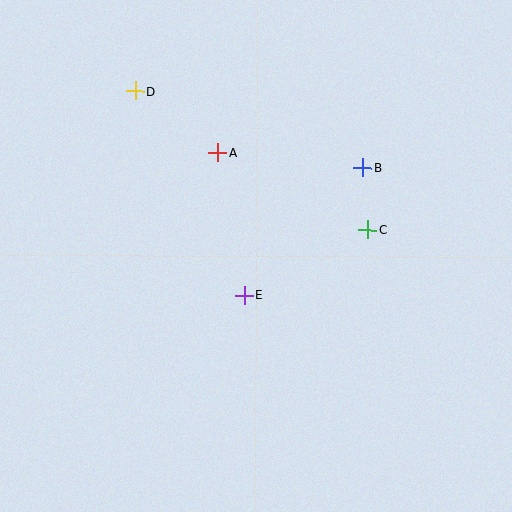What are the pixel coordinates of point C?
Point C is at (368, 230).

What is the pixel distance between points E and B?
The distance between E and B is 174 pixels.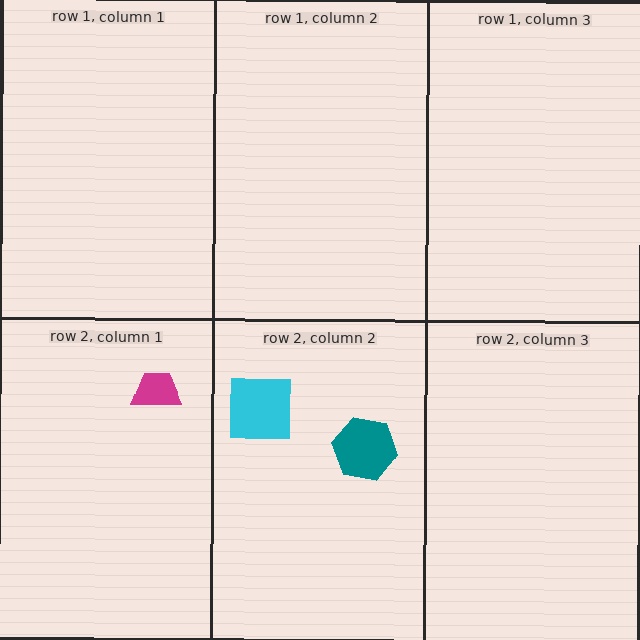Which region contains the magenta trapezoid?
The row 2, column 1 region.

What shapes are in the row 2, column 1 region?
The magenta trapezoid.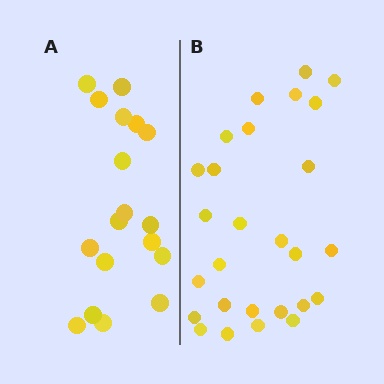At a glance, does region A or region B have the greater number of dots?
Region B (the right region) has more dots.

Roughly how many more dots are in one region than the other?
Region B has roughly 8 or so more dots than region A.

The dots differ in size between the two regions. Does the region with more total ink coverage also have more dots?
No. Region A has more total ink coverage because its dots are larger, but region B actually contains more individual dots. Total area can be misleading — the number of items is what matters here.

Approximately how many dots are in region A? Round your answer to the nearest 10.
About 20 dots. (The exact count is 18, which rounds to 20.)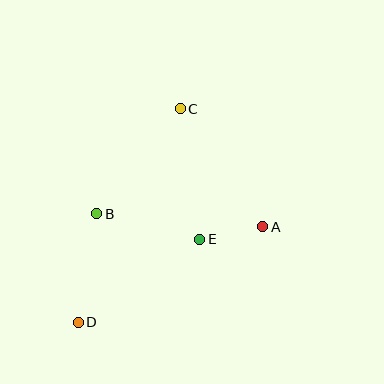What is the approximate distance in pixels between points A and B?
The distance between A and B is approximately 167 pixels.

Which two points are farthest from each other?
Points C and D are farthest from each other.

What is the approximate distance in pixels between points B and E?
The distance between B and E is approximately 106 pixels.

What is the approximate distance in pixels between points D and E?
The distance between D and E is approximately 147 pixels.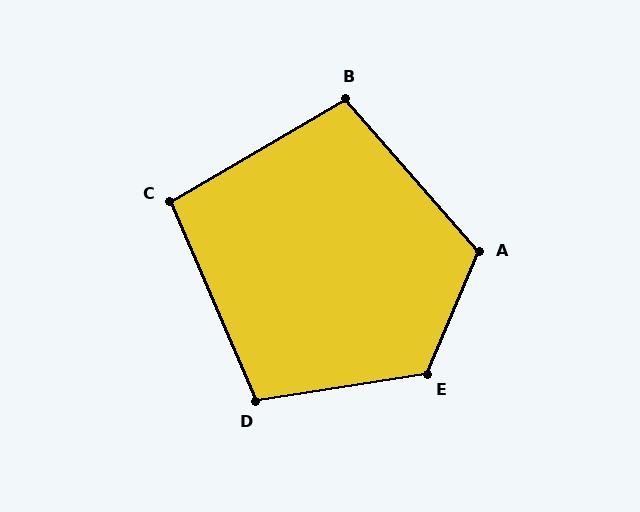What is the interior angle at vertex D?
Approximately 104 degrees (obtuse).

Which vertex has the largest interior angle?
E, at approximately 122 degrees.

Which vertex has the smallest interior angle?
C, at approximately 97 degrees.